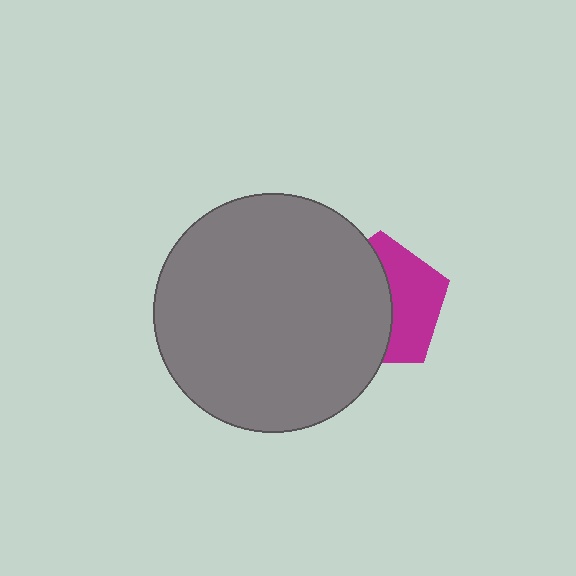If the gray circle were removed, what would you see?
You would see the complete magenta pentagon.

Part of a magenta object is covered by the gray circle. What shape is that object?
It is a pentagon.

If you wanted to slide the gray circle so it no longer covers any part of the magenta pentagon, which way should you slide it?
Slide it left — that is the most direct way to separate the two shapes.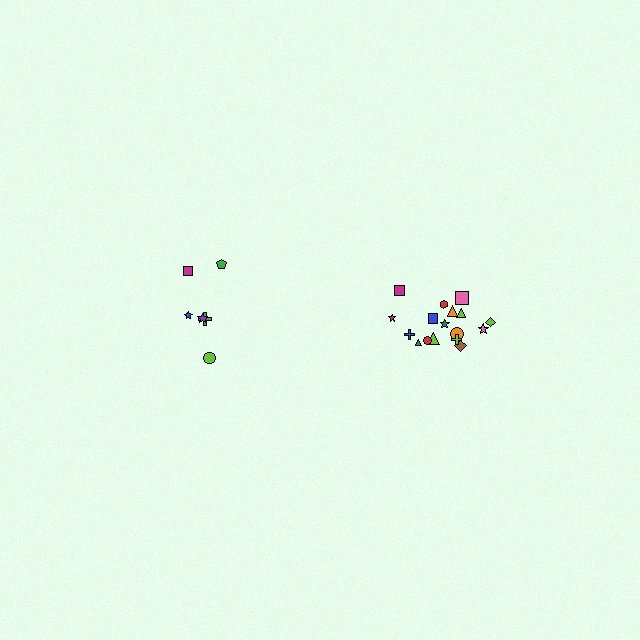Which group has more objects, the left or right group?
The right group.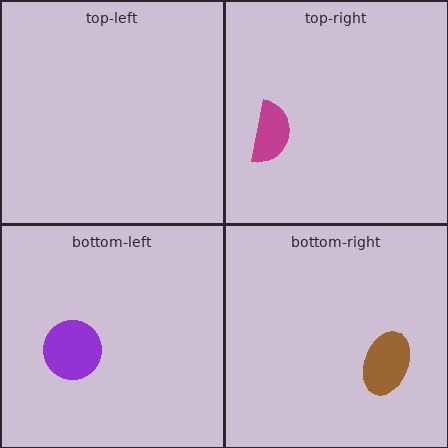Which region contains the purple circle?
The bottom-left region.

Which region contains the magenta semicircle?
The top-right region.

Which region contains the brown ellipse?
The bottom-right region.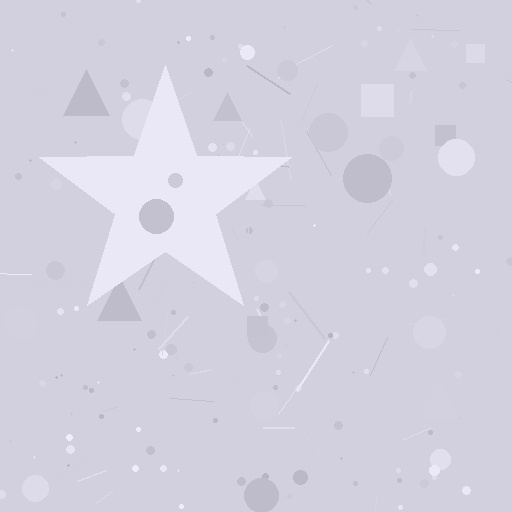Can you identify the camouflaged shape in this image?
The camouflaged shape is a star.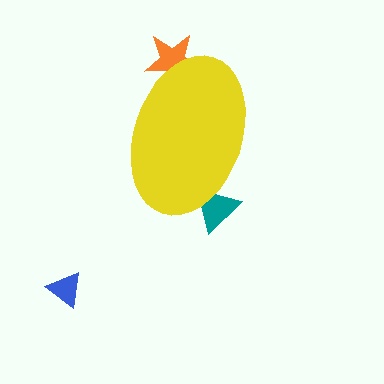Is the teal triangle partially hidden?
Yes, the teal triangle is partially hidden behind the yellow ellipse.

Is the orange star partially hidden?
Yes, the orange star is partially hidden behind the yellow ellipse.